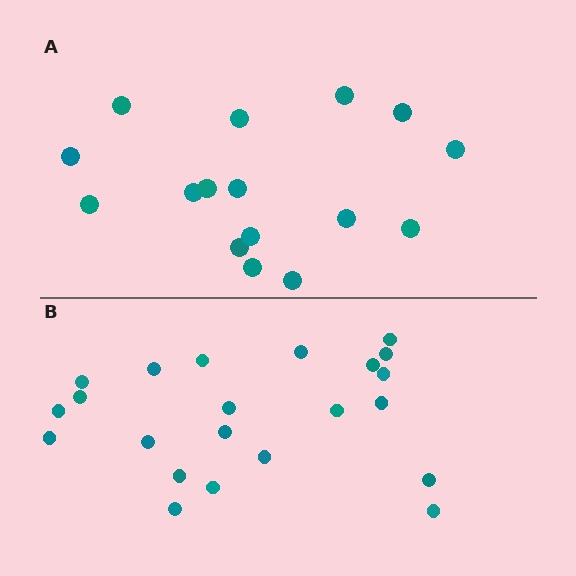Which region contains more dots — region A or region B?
Region B (the bottom region) has more dots.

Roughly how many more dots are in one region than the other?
Region B has about 6 more dots than region A.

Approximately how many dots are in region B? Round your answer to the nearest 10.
About 20 dots. (The exact count is 22, which rounds to 20.)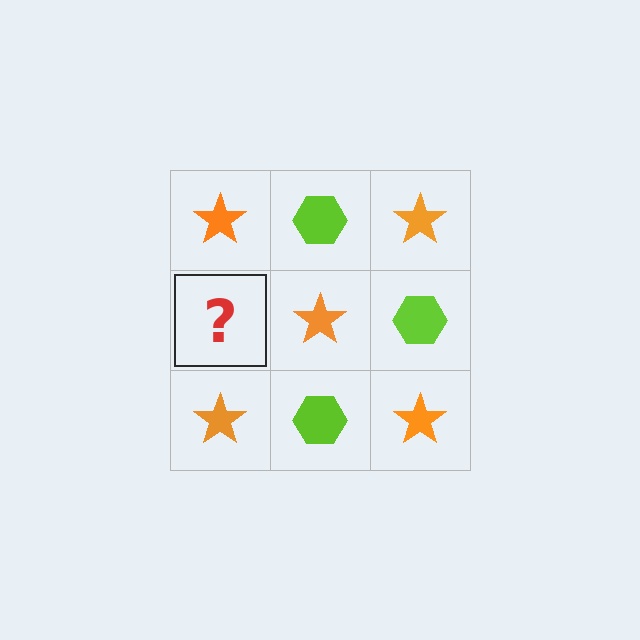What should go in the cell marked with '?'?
The missing cell should contain a lime hexagon.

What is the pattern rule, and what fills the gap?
The rule is that it alternates orange star and lime hexagon in a checkerboard pattern. The gap should be filled with a lime hexagon.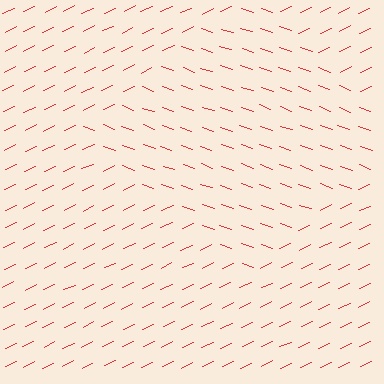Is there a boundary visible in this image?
Yes, there is a texture boundary formed by a change in line orientation.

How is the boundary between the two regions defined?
The boundary is defined purely by a change in line orientation (approximately 45 degrees difference). All lines are the same color and thickness.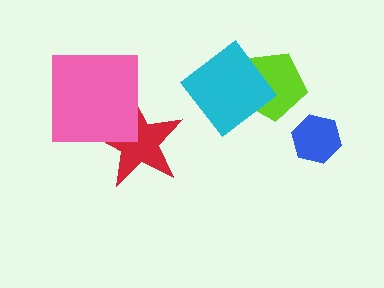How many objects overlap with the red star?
1 object overlaps with the red star.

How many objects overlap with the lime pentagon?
1 object overlaps with the lime pentagon.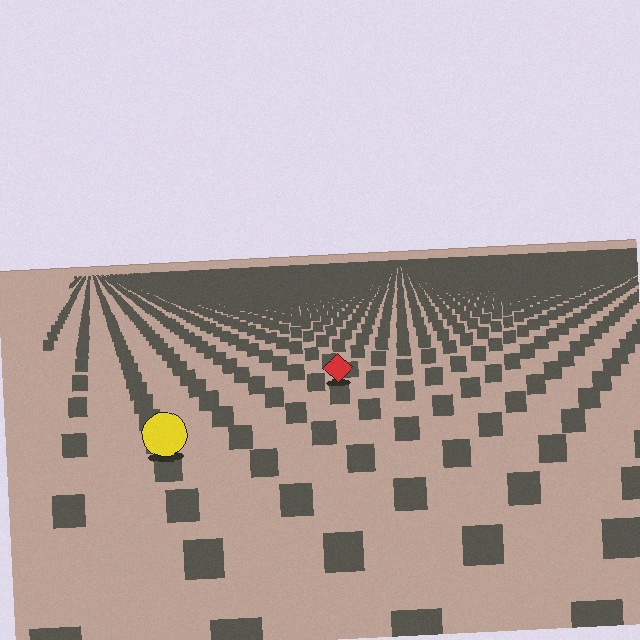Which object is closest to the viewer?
The yellow circle is closest. The texture marks near it are larger and more spread out.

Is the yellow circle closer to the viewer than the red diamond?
Yes. The yellow circle is closer — you can tell from the texture gradient: the ground texture is coarser near it.